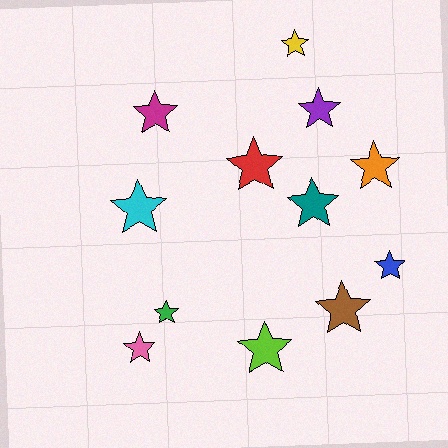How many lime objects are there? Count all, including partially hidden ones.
There is 1 lime object.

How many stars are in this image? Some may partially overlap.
There are 12 stars.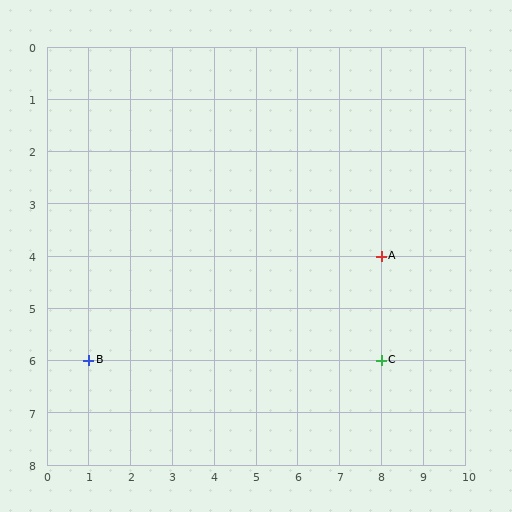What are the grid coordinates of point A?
Point A is at grid coordinates (8, 4).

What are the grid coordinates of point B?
Point B is at grid coordinates (1, 6).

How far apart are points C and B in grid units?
Points C and B are 7 columns apart.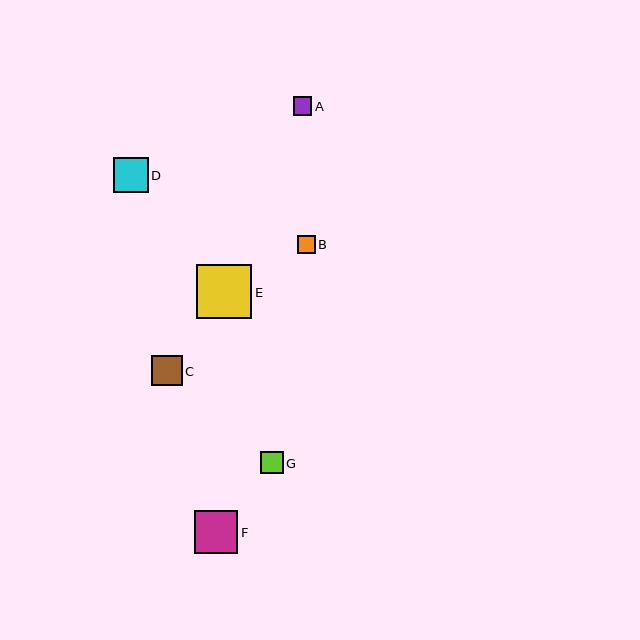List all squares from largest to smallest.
From largest to smallest: E, F, D, C, G, A, B.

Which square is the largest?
Square E is the largest with a size of approximately 55 pixels.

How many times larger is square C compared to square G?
Square C is approximately 1.4 times the size of square G.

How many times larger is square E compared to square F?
Square E is approximately 1.3 times the size of square F.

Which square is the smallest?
Square B is the smallest with a size of approximately 17 pixels.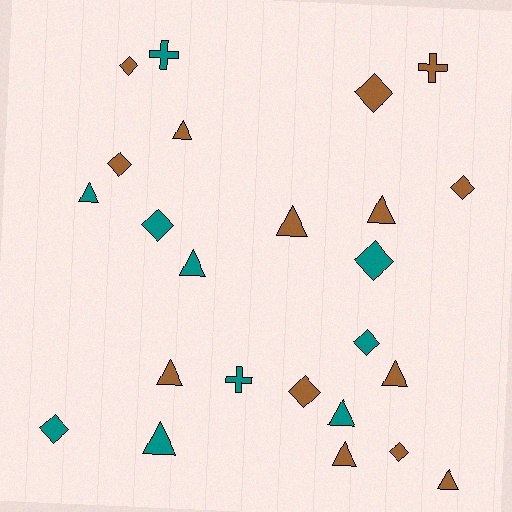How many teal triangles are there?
There are 4 teal triangles.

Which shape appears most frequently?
Triangle, with 11 objects.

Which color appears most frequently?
Brown, with 14 objects.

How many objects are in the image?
There are 24 objects.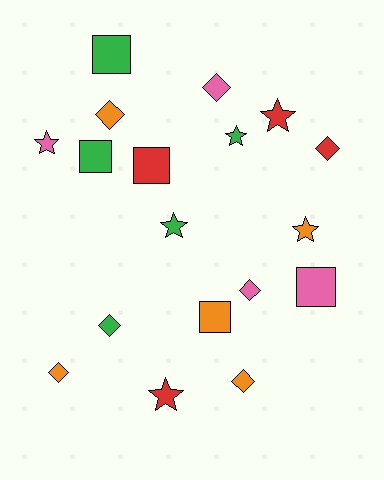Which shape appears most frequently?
Diamond, with 7 objects.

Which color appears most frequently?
Orange, with 5 objects.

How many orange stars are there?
There is 1 orange star.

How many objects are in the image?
There are 18 objects.